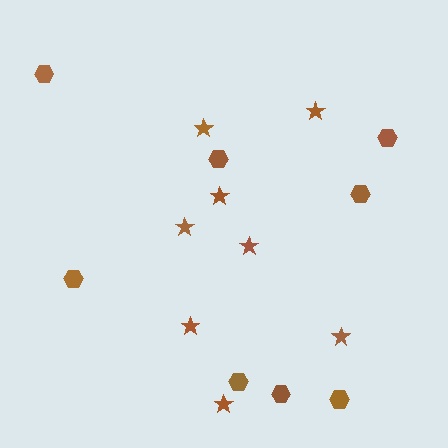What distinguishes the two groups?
There are 2 groups: one group of stars (8) and one group of hexagons (8).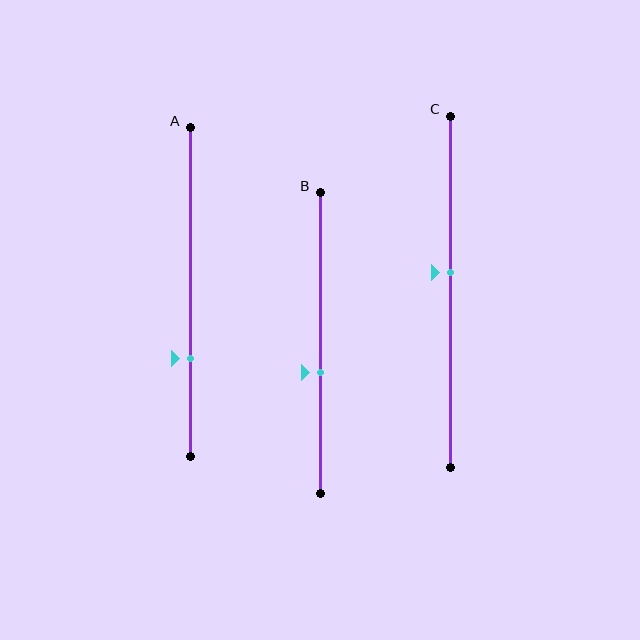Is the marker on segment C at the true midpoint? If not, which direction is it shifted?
No, the marker on segment C is shifted upward by about 6% of the segment length.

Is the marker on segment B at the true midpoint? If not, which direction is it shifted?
No, the marker on segment B is shifted downward by about 10% of the segment length.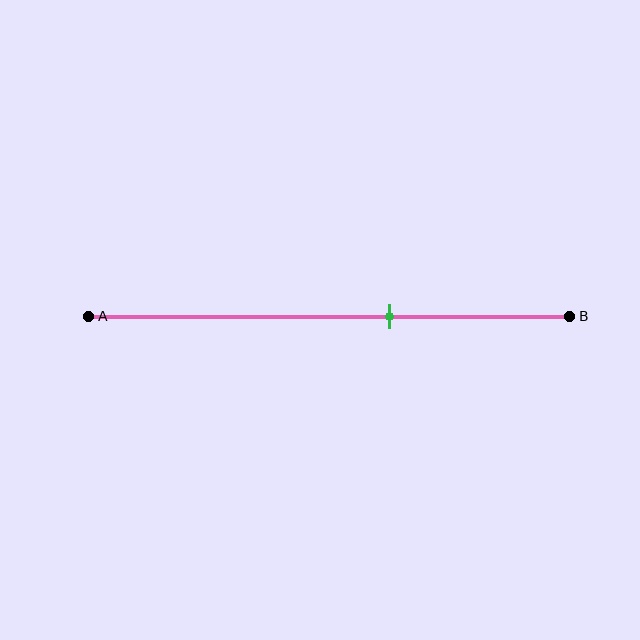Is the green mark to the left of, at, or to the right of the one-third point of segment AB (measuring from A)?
The green mark is to the right of the one-third point of segment AB.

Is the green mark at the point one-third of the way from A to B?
No, the mark is at about 65% from A, not at the 33% one-third point.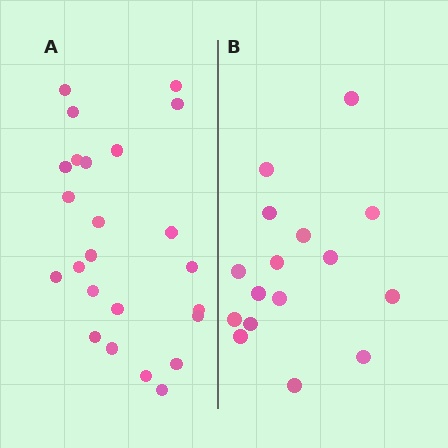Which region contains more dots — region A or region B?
Region A (the left region) has more dots.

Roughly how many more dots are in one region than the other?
Region A has roughly 8 or so more dots than region B.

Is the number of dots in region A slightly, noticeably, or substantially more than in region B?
Region A has substantially more. The ratio is roughly 1.5 to 1.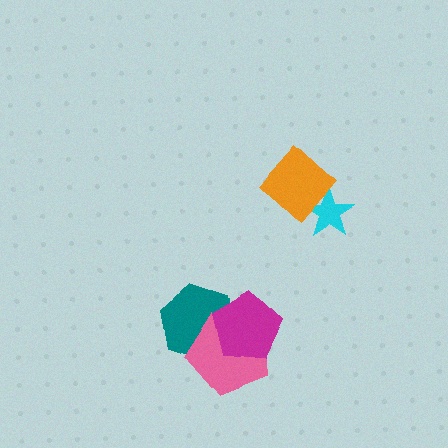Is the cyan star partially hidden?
Yes, it is partially covered by another shape.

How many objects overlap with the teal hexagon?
2 objects overlap with the teal hexagon.